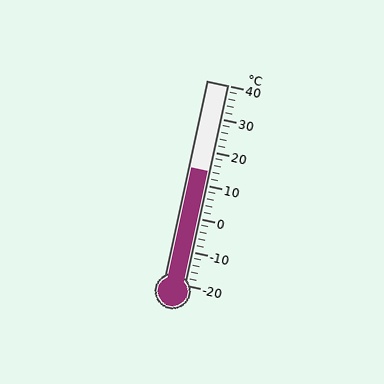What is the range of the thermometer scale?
The thermometer scale ranges from -20°C to 40°C.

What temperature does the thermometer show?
The thermometer shows approximately 14°C.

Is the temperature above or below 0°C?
The temperature is above 0°C.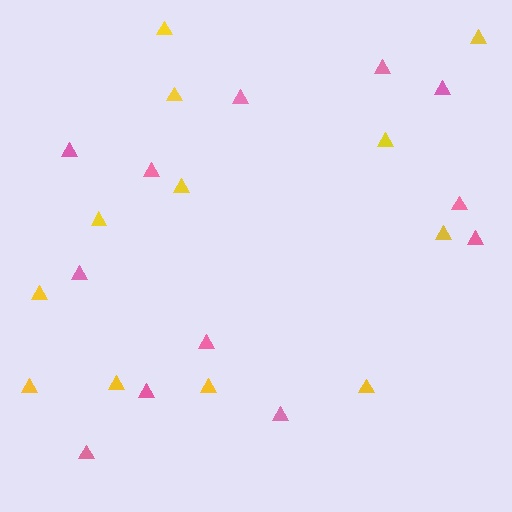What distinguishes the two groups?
There are 2 groups: one group of pink triangles (12) and one group of yellow triangles (12).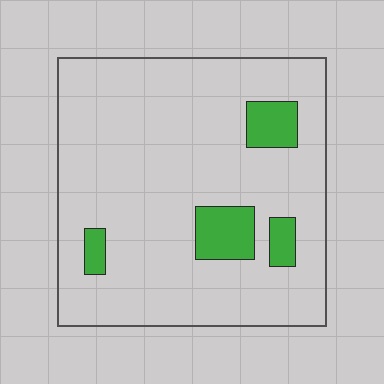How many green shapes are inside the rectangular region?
4.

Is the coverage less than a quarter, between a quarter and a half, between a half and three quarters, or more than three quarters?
Less than a quarter.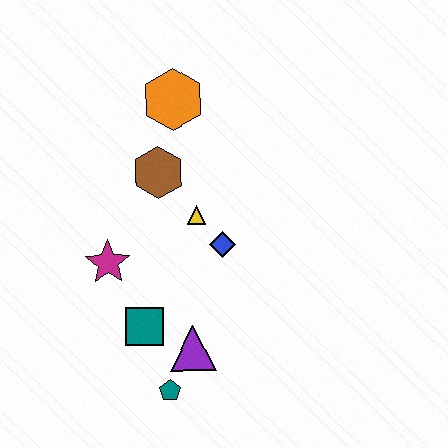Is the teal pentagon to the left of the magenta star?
No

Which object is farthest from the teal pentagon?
The orange hexagon is farthest from the teal pentagon.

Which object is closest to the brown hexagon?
The yellow triangle is closest to the brown hexagon.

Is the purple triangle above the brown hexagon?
No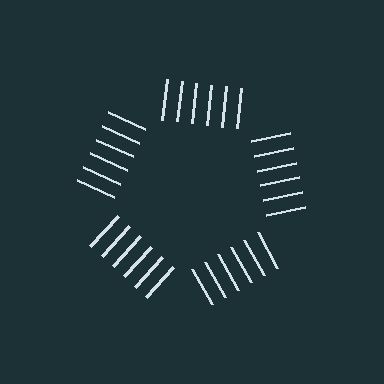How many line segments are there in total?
30 — 6 along each of the 5 edges.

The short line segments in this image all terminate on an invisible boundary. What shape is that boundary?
An illusory pentagon — the line segments terminate on its edges but no continuous stroke is drawn.